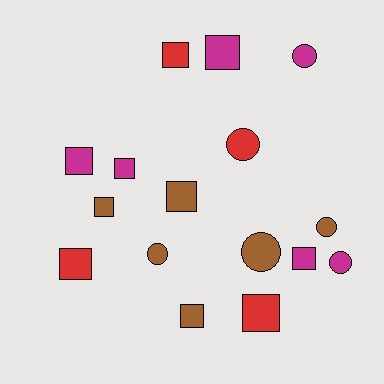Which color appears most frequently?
Magenta, with 6 objects.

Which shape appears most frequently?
Square, with 10 objects.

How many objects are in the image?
There are 16 objects.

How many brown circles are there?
There are 3 brown circles.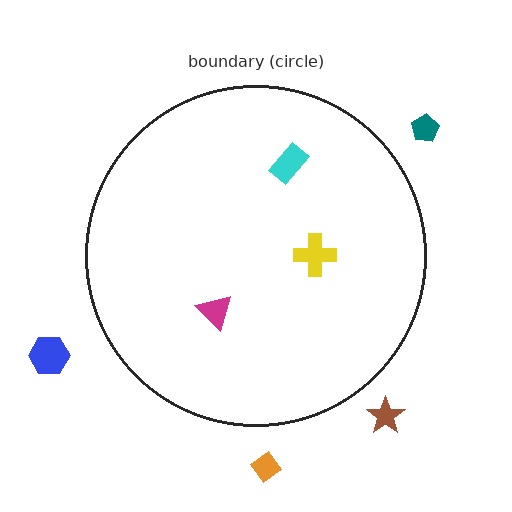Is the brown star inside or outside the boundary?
Outside.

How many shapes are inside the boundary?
3 inside, 4 outside.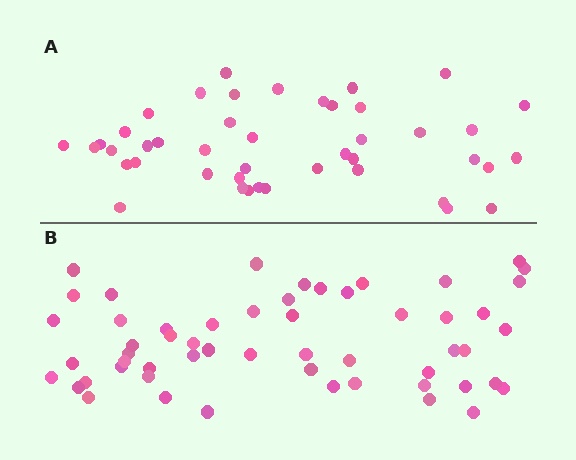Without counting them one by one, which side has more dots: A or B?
Region B (the bottom region) has more dots.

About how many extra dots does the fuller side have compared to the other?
Region B has roughly 12 or so more dots than region A.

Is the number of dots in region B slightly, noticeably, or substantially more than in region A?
Region B has noticeably more, but not dramatically so. The ratio is roughly 1.2 to 1.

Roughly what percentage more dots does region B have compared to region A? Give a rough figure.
About 25% more.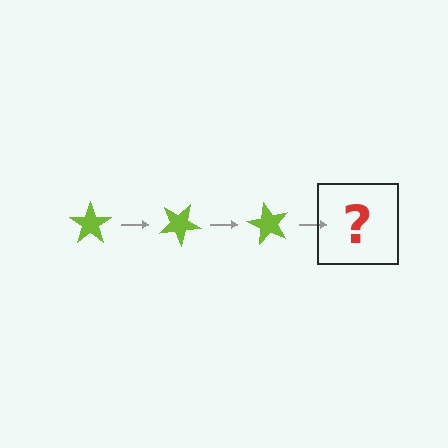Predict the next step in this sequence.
The next step is a lime star rotated 90 degrees.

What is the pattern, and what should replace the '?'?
The pattern is that the star rotates 30 degrees each step. The '?' should be a lime star rotated 90 degrees.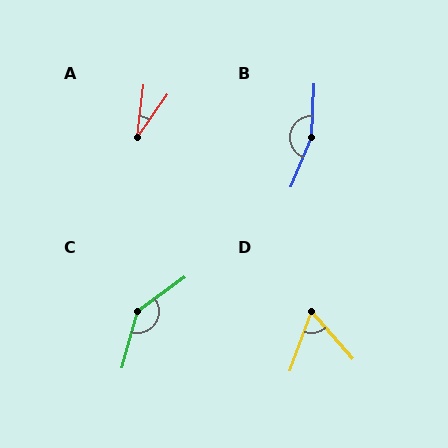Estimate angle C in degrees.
Approximately 141 degrees.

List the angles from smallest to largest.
A (27°), D (61°), C (141°), B (161°).